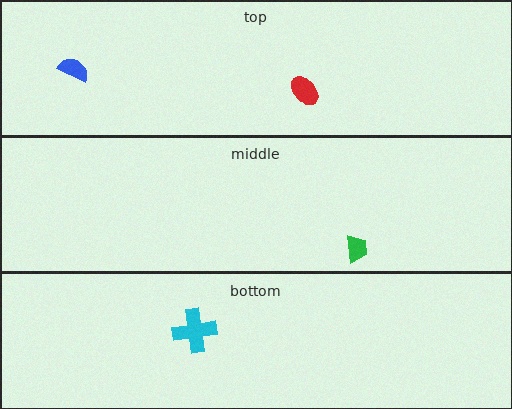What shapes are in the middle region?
The green trapezoid.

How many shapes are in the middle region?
1.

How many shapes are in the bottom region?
1.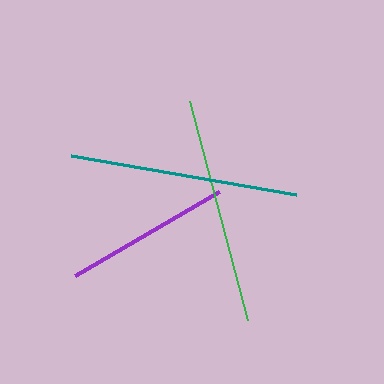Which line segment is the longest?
The teal line is the longest at approximately 229 pixels.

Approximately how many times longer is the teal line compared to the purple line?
The teal line is approximately 1.4 times the length of the purple line.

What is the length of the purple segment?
The purple segment is approximately 167 pixels long.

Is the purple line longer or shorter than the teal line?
The teal line is longer than the purple line.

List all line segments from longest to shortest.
From longest to shortest: teal, green, purple.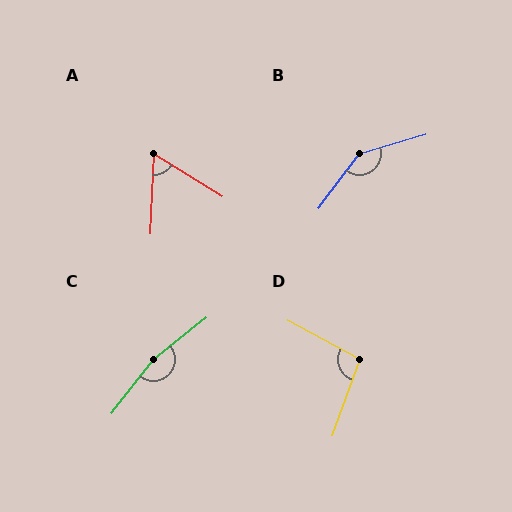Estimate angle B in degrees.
Approximately 143 degrees.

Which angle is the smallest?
A, at approximately 61 degrees.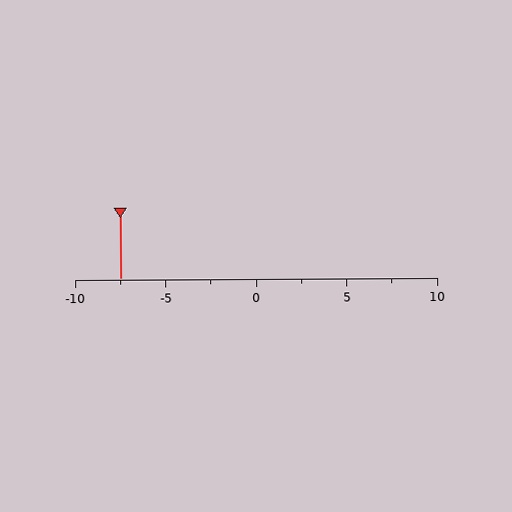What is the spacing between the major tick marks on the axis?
The major ticks are spaced 5 apart.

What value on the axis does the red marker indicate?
The marker indicates approximately -7.5.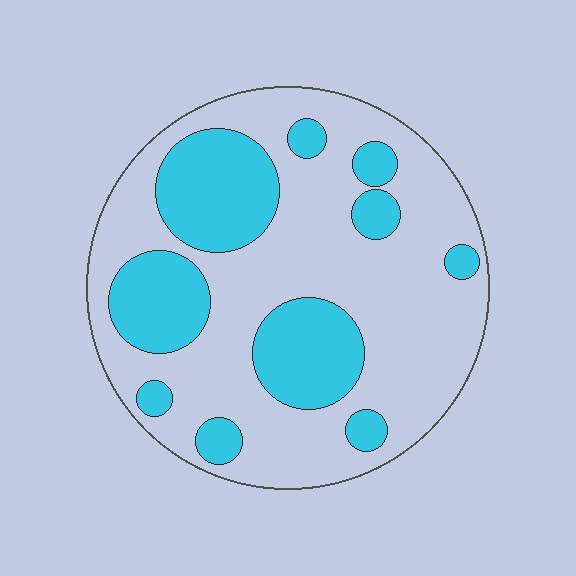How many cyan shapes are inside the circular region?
10.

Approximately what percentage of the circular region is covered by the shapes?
Approximately 30%.